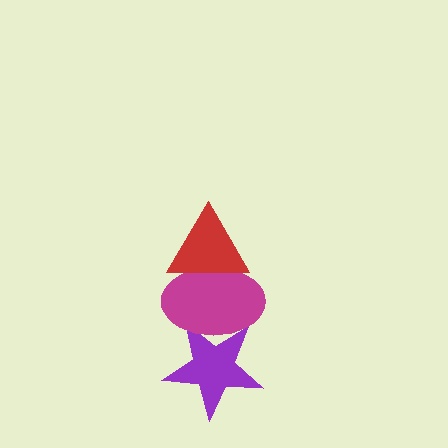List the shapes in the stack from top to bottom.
From top to bottom: the red triangle, the magenta ellipse, the purple star.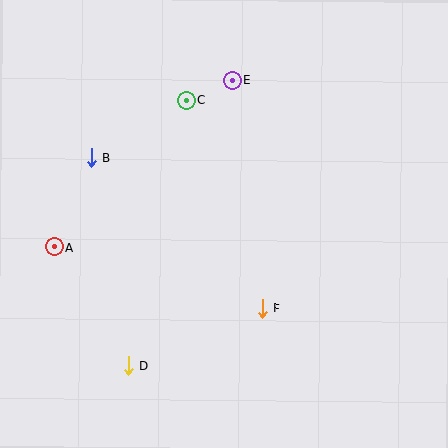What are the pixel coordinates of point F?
Point F is at (262, 308).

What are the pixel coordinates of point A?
Point A is at (54, 247).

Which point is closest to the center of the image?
Point F at (262, 308) is closest to the center.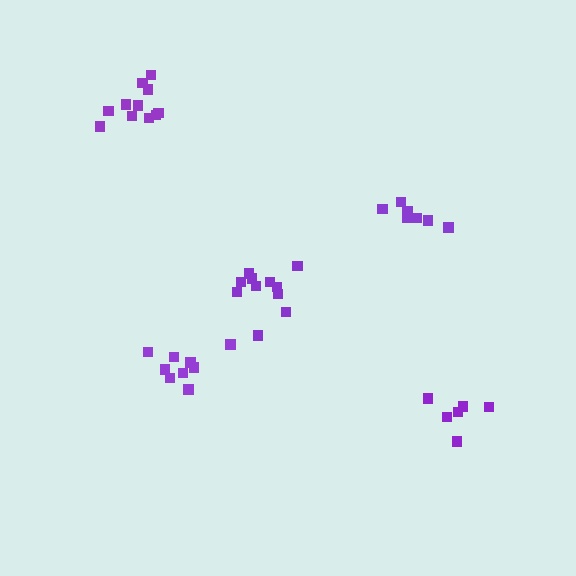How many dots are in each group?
Group 1: 11 dots, Group 2: 6 dots, Group 3: 7 dots, Group 4: 11 dots, Group 5: 9 dots (44 total).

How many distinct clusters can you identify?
There are 5 distinct clusters.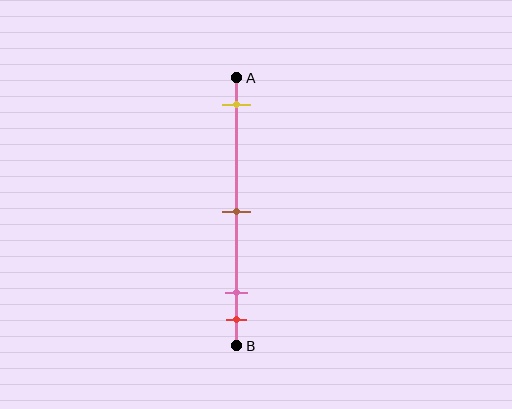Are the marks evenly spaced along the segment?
No, the marks are not evenly spaced.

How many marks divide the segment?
There are 4 marks dividing the segment.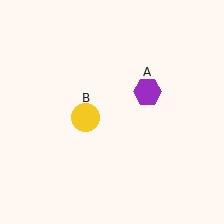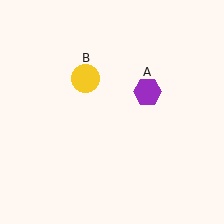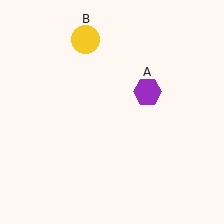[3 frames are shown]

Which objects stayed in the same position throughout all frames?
Purple hexagon (object A) remained stationary.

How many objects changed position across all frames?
1 object changed position: yellow circle (object B).